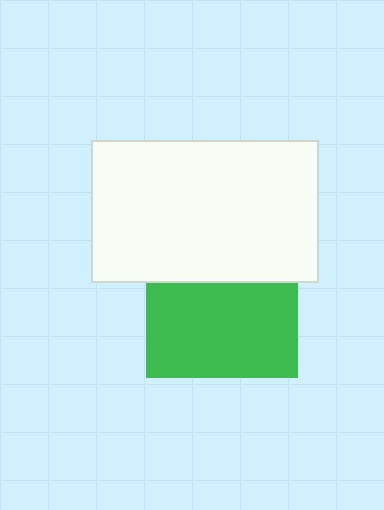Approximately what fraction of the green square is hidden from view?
Roughly 37% of the green square is hidden behind the white rectangle.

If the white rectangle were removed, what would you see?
You would see the complete green square.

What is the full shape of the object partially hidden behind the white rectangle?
The partially hidden object is a green square.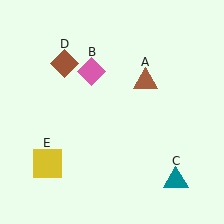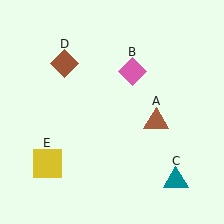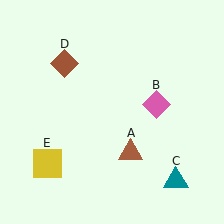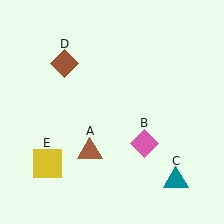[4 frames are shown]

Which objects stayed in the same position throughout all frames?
Teal triangle (object C) and brown diamond (object D) and yellow square (object E) remained stationary.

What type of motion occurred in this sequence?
The brown triangle (object A), pink diamond (object B) rotated clockwise around the center of the scene.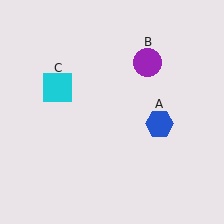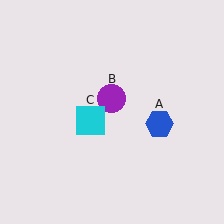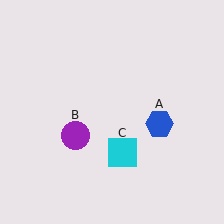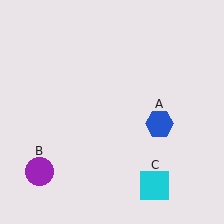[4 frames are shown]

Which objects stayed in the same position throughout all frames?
Blue hexagon (object A) remained stationary.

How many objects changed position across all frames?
2 objects changed position: purple circle (object B), cyan square (object C).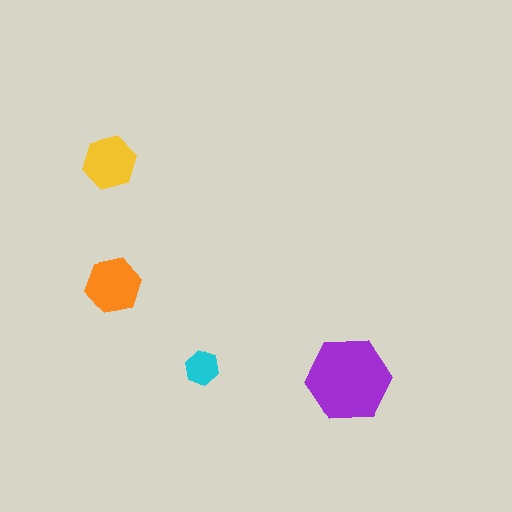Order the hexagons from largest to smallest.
the purple one, the orange one, the yellow one, the cyan one.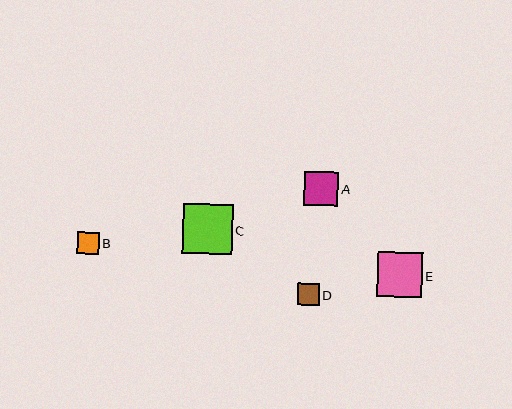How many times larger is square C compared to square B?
Square C is approximately 2.3 times the size of square B.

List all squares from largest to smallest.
From largest to smallest: C, E, A, B, D.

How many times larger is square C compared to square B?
Square C is approximately 2.3 times the size of square B.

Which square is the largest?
Square C is the largest with a size of approximately 50 pixels.